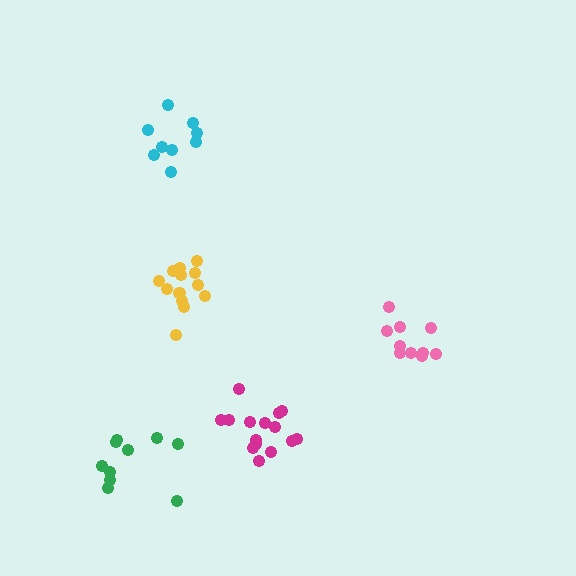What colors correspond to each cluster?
The clusters are colored: yellow, pink, magenta, cyan, green.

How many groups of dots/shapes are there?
There are 5 groups.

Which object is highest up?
The cyan cluster is topmost.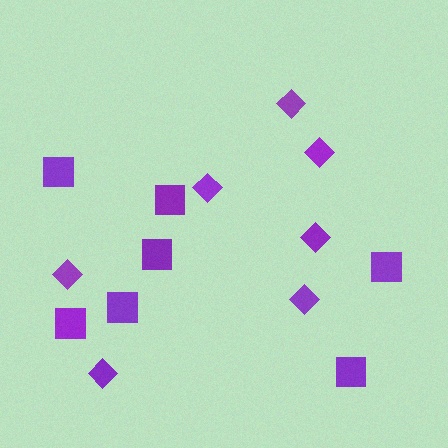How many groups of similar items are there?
There are 2 groups: one group of diamonds (7) and one group of squares (7).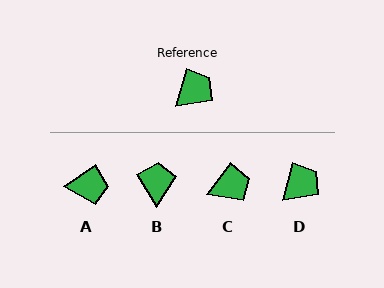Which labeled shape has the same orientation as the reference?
D.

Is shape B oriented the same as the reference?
No, it is off by about 47 degrees.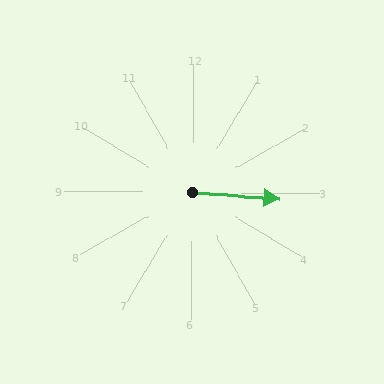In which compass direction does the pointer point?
East.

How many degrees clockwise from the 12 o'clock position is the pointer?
Approximately 93 degrees.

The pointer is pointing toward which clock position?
Roughly 3 o'clock.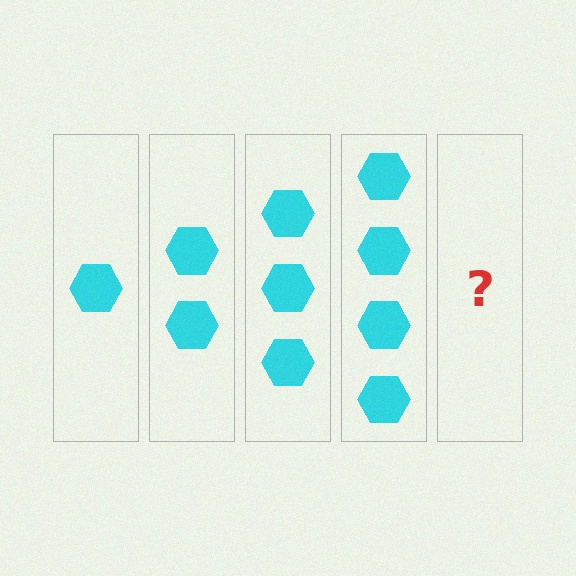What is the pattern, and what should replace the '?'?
The pattern is that each step adds one more hexagon. The '?' should be 5 hexagons.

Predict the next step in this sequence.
The next step is 5 hexagons.